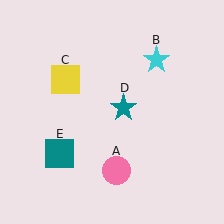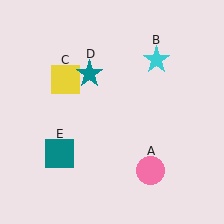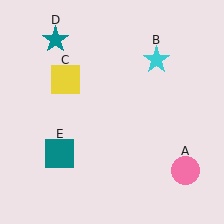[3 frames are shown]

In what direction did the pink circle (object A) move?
The pink circle (object A) moved right.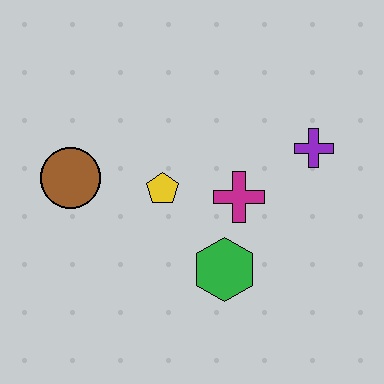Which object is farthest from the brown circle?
The purple cross is farthest from the brown circle.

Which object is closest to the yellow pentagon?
The magenta cross is closest to the yellow pentagon.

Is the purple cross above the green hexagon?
Yes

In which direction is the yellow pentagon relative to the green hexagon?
The yellow pentagon is above the green hexagon.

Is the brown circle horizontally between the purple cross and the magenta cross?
No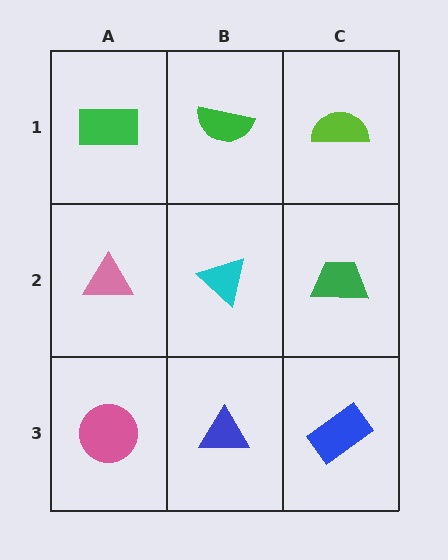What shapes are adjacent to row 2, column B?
A green semicircle (row 1, column B), a blue triangle (row 3, column B), a pink triangle (row 2, column A), a green trapezoid (row 2, column C).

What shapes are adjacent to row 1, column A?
A pink triangle (row 2, column A), a green semicircle (row 1, column B).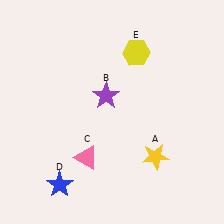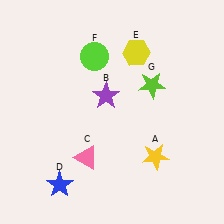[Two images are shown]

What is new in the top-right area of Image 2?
A lime star (G) was added in the top-right area of Image 2.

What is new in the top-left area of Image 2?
A lime circle (F) was added in the top-left area of Image 2.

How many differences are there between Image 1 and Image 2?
There are 2 differences between the two images.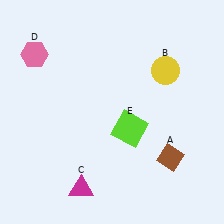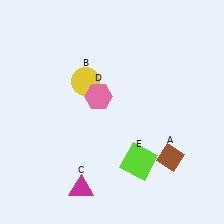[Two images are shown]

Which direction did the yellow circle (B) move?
The yellow circle (B) moved left.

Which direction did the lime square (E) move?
The lime square (E) moved down.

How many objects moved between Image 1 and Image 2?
3 objects moved between the two images.